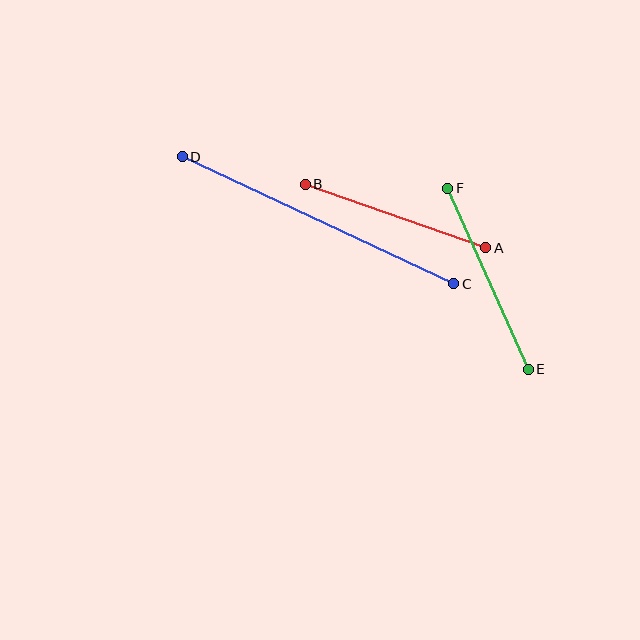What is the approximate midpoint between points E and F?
The midpoint is at approximately (488, 279) pixels.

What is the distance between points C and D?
The distance is approximately 300 pixels.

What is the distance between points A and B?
The distance is approximately 191 pixels.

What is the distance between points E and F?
The distance is approximately 198 pixels.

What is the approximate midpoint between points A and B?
The midpoint is at approximately (395, 216) pixels.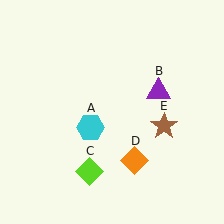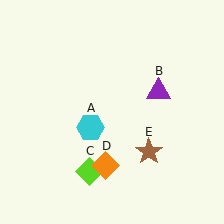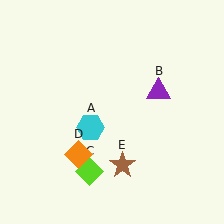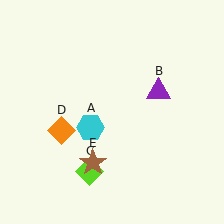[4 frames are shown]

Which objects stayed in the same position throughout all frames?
Cyan hexagon (object A) and purple triangle (object B) and lime diamond (object C) remained stationary.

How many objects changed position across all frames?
2 objects changed position: orange diamond (object D), brown star (object E).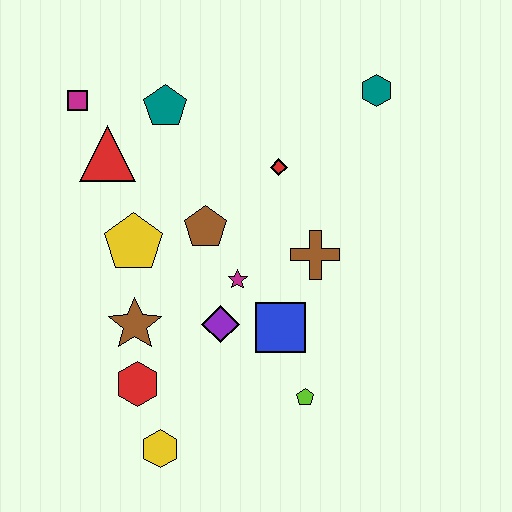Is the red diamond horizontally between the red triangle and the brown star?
No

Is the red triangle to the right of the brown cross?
No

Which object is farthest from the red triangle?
The lime pentagon is farthest from the red triangle.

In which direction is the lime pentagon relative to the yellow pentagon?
The lime pentagon is to the right of the yellow pentagon.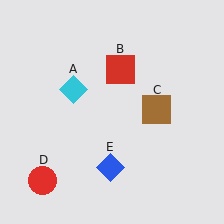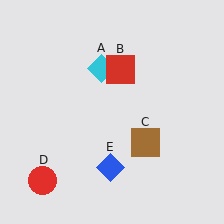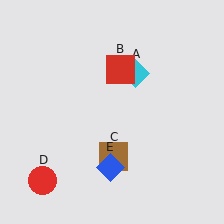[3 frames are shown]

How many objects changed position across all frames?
2 objects changed position: cyan diamond (object A), brown square (object C).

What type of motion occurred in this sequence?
The cyan diamond (object A), brown square (object C) rotated clockwise around the center of the scene.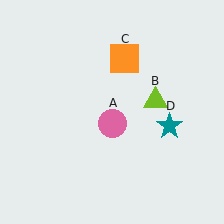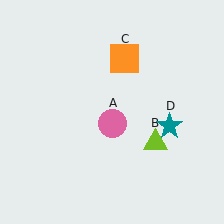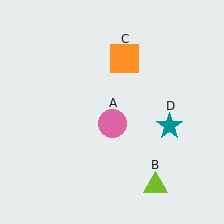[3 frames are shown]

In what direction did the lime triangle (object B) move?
The lime triangle (object B) moved down.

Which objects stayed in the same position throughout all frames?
Pink circle (object A) and orange square (object C) and teal star (object D) remained stationary.